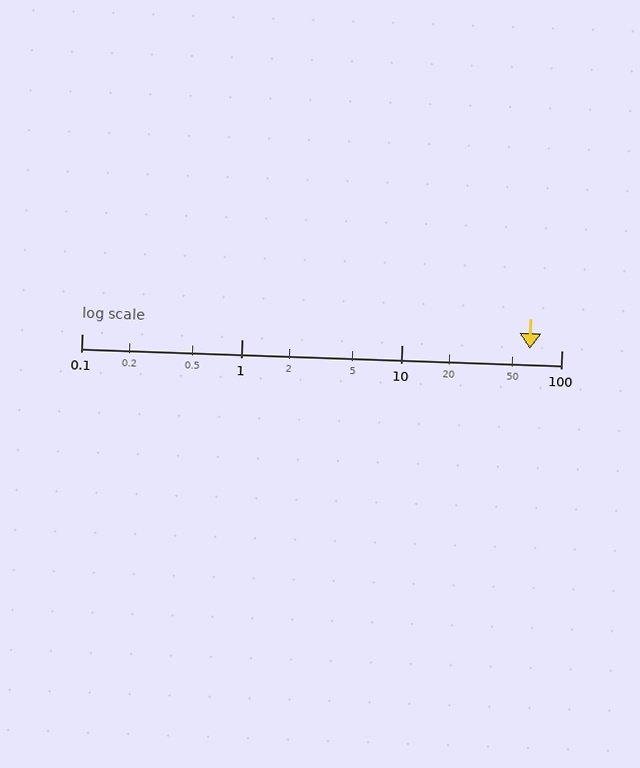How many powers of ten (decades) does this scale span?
The scale spans 3 decades, from 0.1 to 100.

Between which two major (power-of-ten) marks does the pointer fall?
The pointer is between 10 and 100.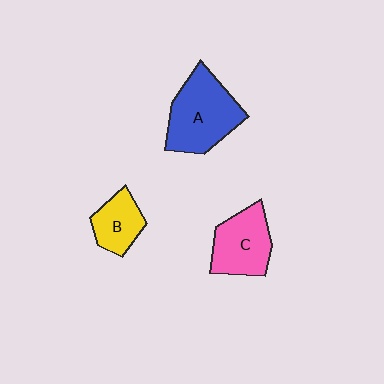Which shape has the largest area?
Shape A (blue).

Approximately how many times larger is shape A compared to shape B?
Approximately 1.9 times.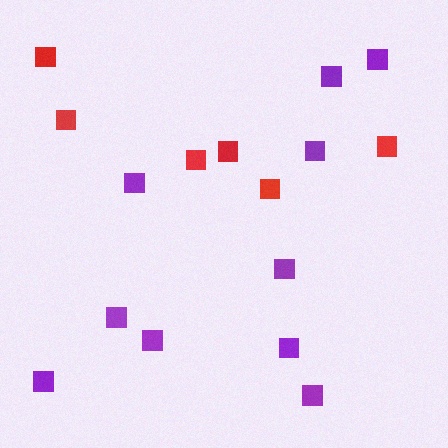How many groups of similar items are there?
There are 2 groups: one group of purple squares (10) and one group of red squares (6).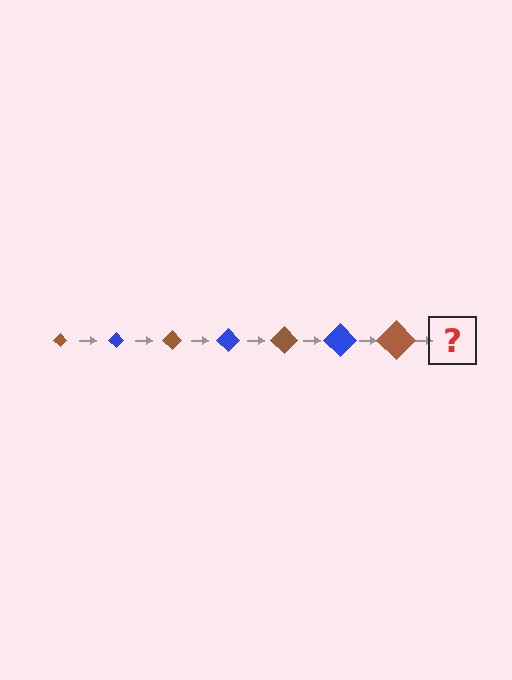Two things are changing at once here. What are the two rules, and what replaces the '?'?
The two rules are that the diamond grows larger each step and the color cycles through brown and blue. The '?' should be a blue diamond, larger than the previous one.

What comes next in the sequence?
The next element should be a blue diamond, larger than the previous one.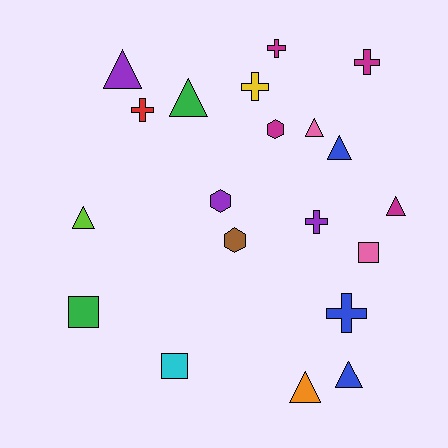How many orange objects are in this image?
There is 1 orange object.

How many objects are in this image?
There are 20 objects.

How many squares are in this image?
There are 3 squares.